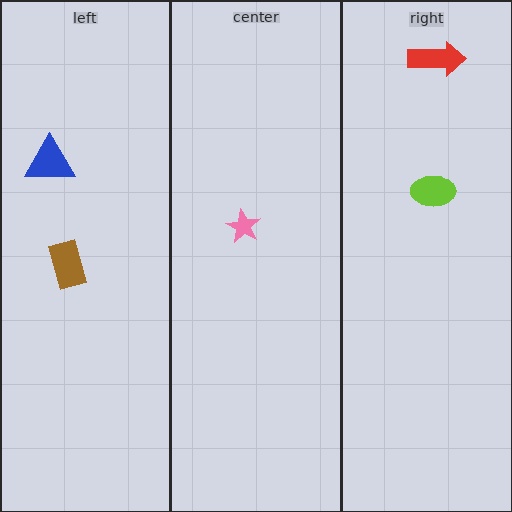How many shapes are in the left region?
2.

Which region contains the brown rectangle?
The left region.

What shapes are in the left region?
The blue triangle, the brown rectangle.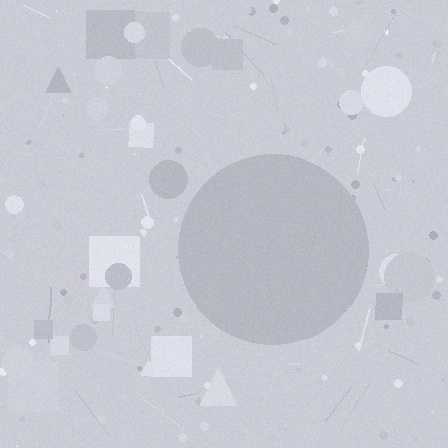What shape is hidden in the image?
A circle is hidden in the image.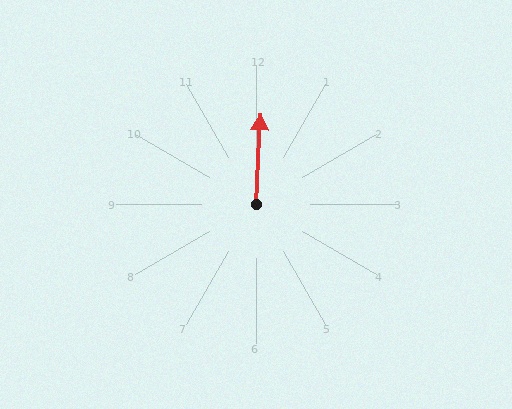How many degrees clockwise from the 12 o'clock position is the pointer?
Approximately 3 degrees.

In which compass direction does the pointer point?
North.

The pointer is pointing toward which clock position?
Roughly 12 o'clock.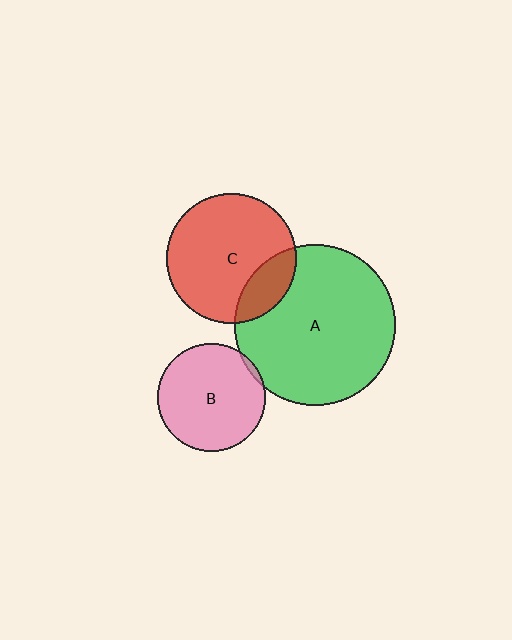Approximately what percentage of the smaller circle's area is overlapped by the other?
Approximately 5%.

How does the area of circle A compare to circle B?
Approximately 2.2 times.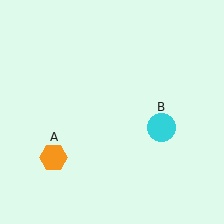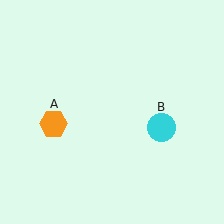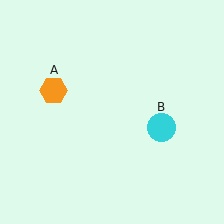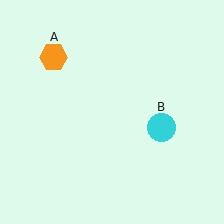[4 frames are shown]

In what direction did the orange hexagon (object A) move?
The orange hexagon (object A) moved up.